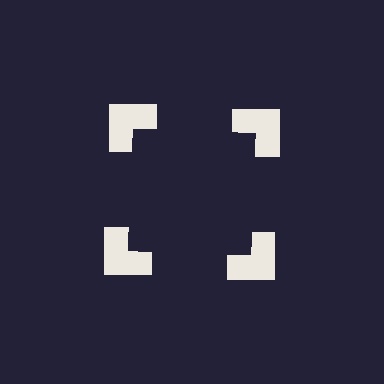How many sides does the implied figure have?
4 sides.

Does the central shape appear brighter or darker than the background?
It typically appears slightly darker than the background, even though no actual brightness change is drawn.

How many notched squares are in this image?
There are 4 — one at each vertex of the illusory square.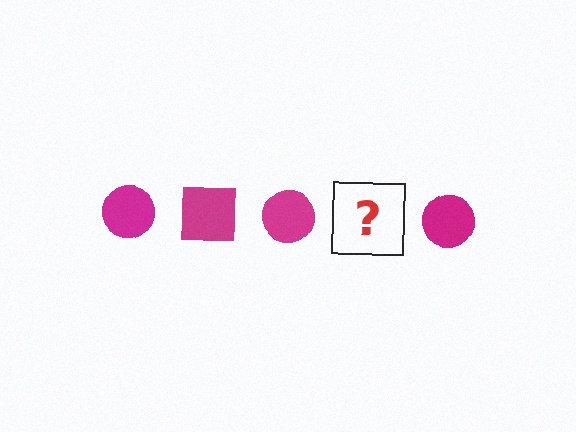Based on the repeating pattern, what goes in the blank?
The blank should be a magenta square.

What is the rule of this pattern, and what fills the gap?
The rule is that the pattern cycles through circle, square shapes in magenta. The gap should be filled with a magenta square.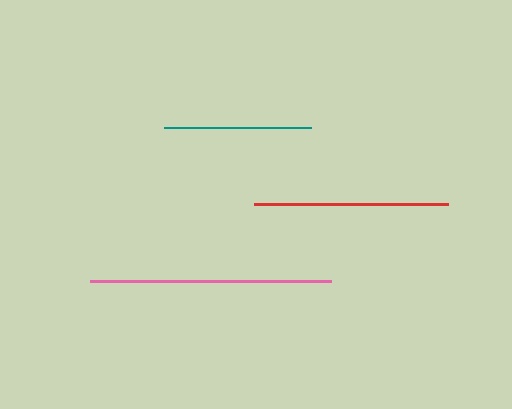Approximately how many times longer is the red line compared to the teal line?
The red line is approximately 1.3 times the length of the teal line.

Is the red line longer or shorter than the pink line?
The pink line is longer than the red line.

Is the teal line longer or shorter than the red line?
The red line is longer than the teal line.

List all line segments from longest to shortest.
From longest to shortest: pink, red, teal.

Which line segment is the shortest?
The teal line is the shortest at approximately 147 pixels.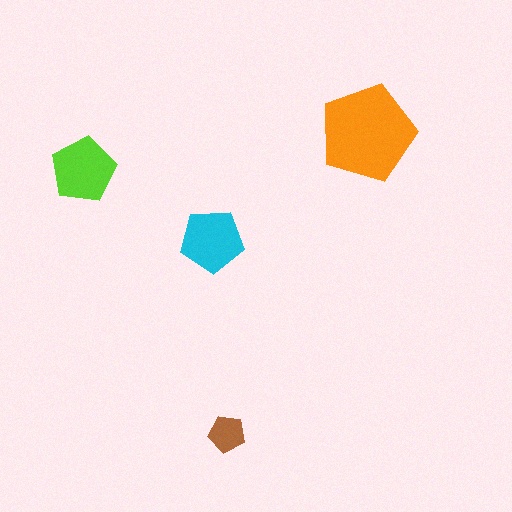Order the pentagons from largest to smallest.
the orange one, the lime one, the cyan one, the brown one.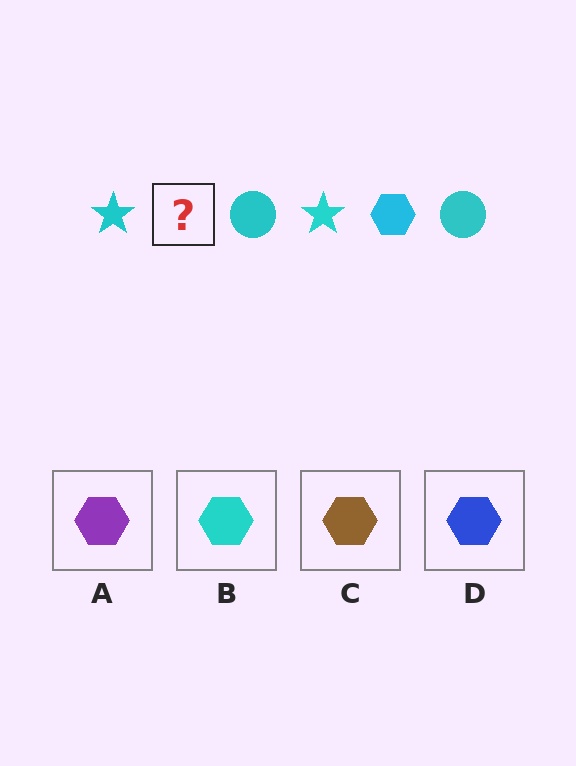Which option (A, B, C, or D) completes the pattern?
B.